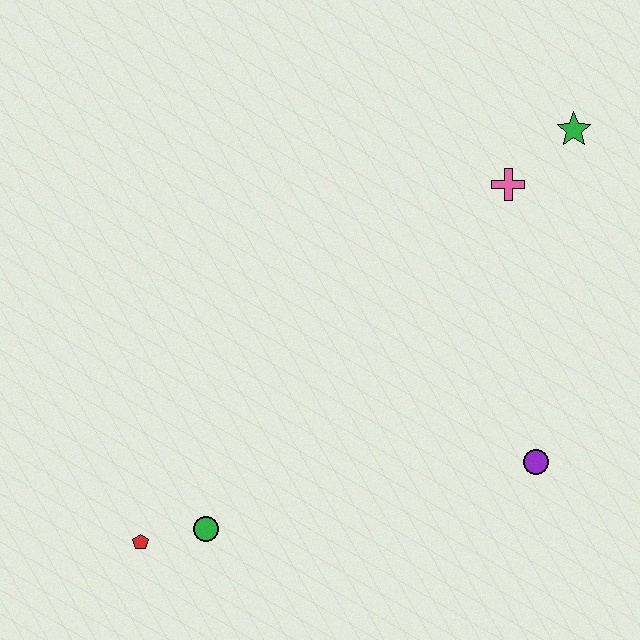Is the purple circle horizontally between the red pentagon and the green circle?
No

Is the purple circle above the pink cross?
No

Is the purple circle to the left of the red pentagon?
No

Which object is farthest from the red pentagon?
The green star is farthest from the red pentagon.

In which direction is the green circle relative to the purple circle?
The green circle is to the left of the purple circle.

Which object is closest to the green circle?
The red pentagon is closest to the green circle.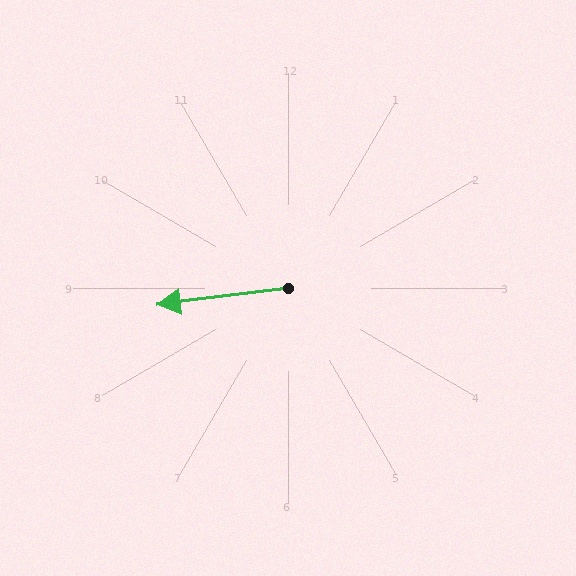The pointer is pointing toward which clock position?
Roughly 9 o'clock.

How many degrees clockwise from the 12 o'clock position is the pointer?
Approximately 263 degrees.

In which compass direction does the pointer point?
West.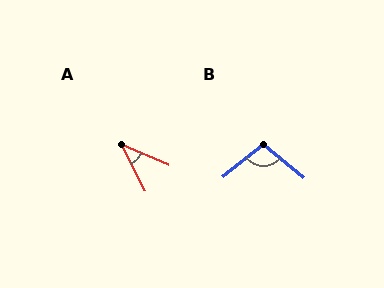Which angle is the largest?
B, at approximately 102 degrees.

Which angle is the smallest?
A, at approximately 40 degrees.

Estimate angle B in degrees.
Approximately 102 degrees.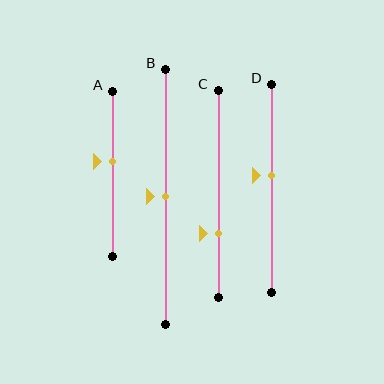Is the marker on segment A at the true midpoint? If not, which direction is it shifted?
No, the marker on segment A is shifted upward by about 8% of the segment length.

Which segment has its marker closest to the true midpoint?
Segment B has its marker closest to the true midpoint.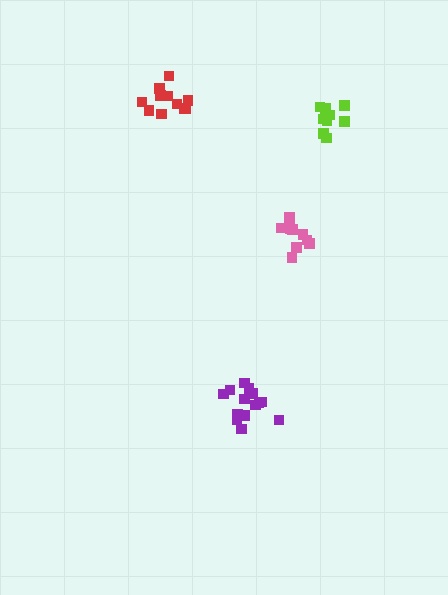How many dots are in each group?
Group 1: 11 dots, Group 2: 9 dots, Group 3: 14 dots, Group 4: 11 dots (45 total).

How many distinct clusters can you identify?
There are 4 distinct clusters.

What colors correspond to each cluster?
The clusters are colored: pink, lime, purple, red.